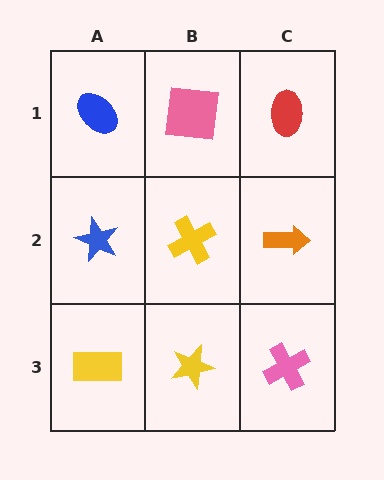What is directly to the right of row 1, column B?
A red ellipse.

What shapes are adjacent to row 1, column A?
A blue star (row 2, column A), a pink square (row 1, column B).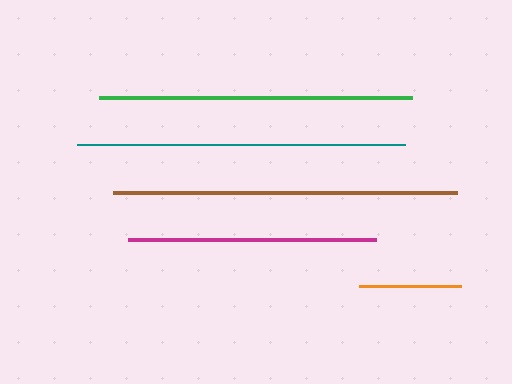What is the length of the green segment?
The green segment is approximately 313 pixels long.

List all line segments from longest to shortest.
From longest to shortest: brown, teal, green, magenta, orange.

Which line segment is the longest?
The brown line is the longest at approximately 344 pixels.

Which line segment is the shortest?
The orange line is the shortest at approximately 102 pixels.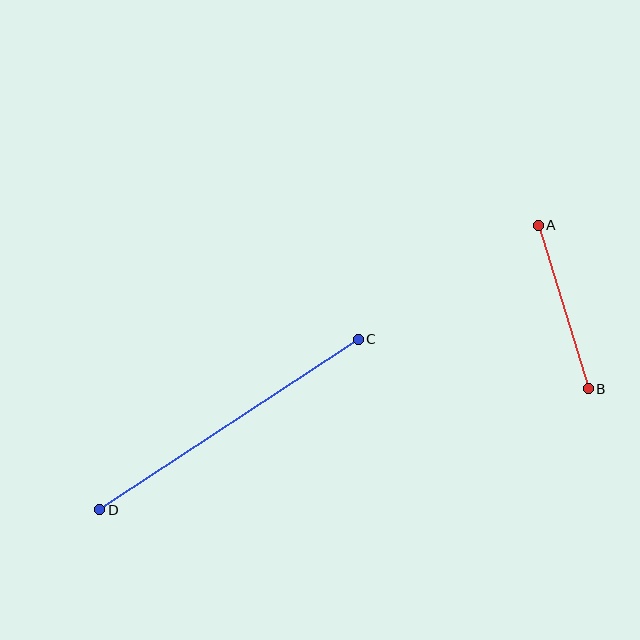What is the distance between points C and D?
The distance is approximately 310 pixels.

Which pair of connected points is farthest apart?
Points C and D are farthest apart.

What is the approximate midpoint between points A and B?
The midpoint is at approximately (563, 307) pixels.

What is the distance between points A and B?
The distance is approximately 171 pixels.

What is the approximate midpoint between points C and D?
The midpoint is at approximately (229, 424) pixels.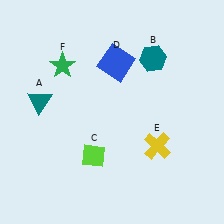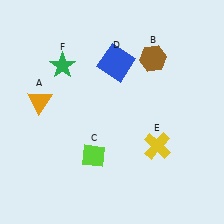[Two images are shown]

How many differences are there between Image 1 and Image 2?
There are 2 differences between the two images.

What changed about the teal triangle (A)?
In Image 1, A is teal. In Image 2, it changed to orange.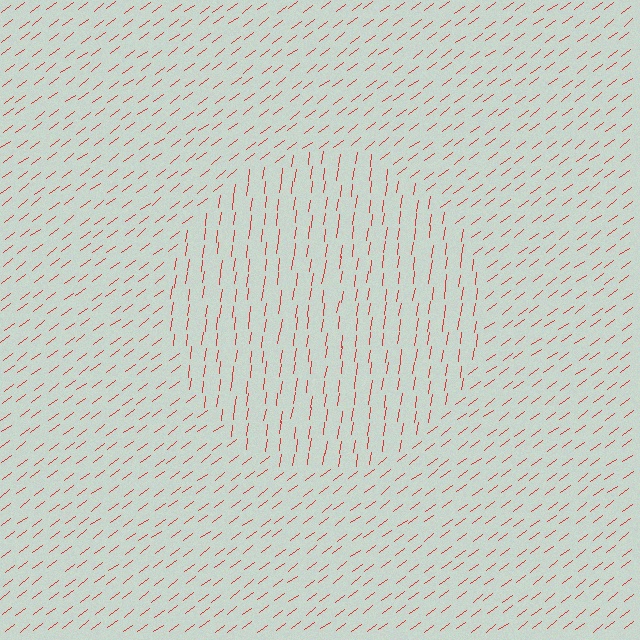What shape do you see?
I see a circle.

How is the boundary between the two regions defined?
The boundary is defined purely by a change in line orientation (approximately 45 degrees difference). All lines are the same color and thickness.